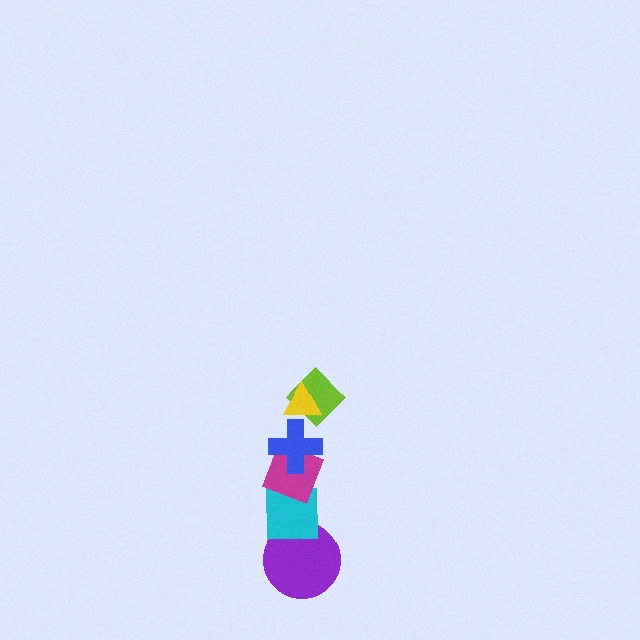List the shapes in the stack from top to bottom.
From top to bottom: the yellow triangle, the lime diamond, the blue cross, the magenta diamond, the cyan square, the purple circle.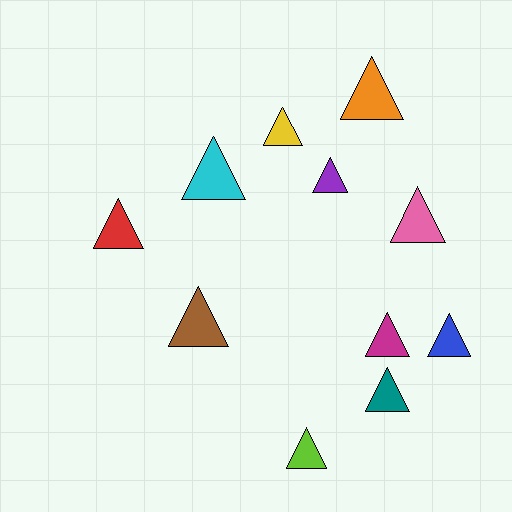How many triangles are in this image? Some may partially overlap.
There are 11 triangles.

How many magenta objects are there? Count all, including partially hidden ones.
There is 1 magenta object.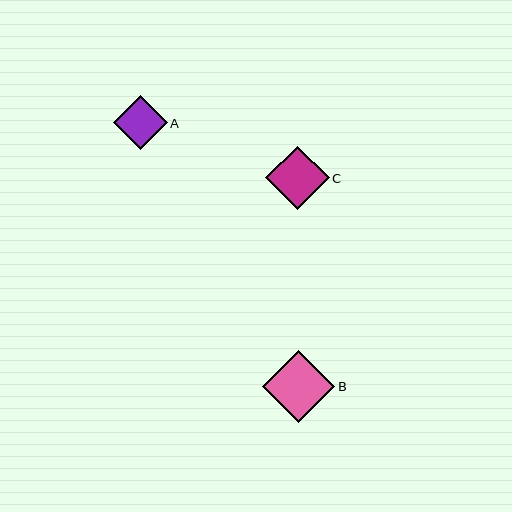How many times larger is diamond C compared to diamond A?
Diamond C is approximately 1.2 times the size of diamond A.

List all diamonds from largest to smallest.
From largest to smallest: B, C, A.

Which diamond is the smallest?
Diamond A is the smallest with a size of approximately 53 pixels.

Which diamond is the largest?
Diamond B is the largest with a size of approximately 72 pixels.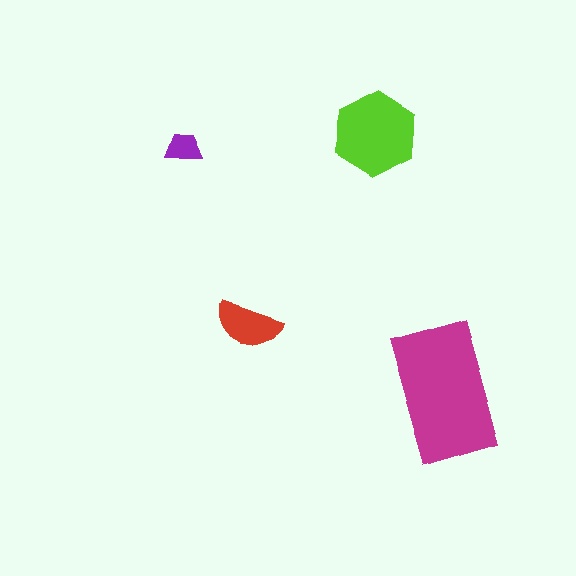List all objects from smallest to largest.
The purple trapezoid, the red semicircle, the lime hexagon, the magenta rectangle.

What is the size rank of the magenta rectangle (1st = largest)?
1st.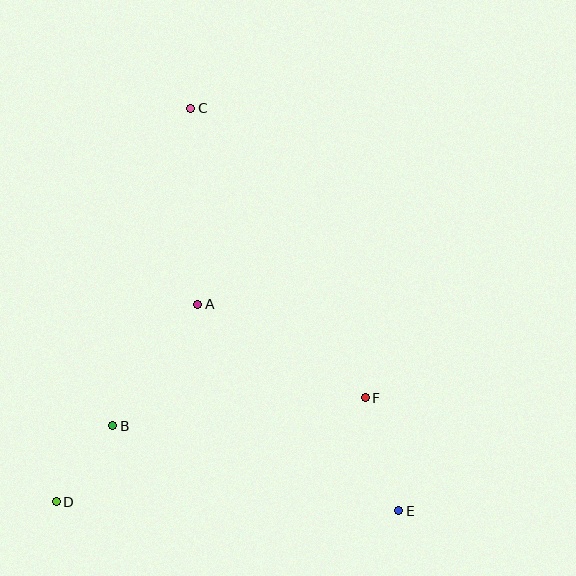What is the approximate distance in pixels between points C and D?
The distance between C and D is approximately 415 pixels.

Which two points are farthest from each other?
Points C and E are farthest from each other.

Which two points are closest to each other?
Points B and D are closest to each other.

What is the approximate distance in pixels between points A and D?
The distance between A and D is approximately 243 pixels.